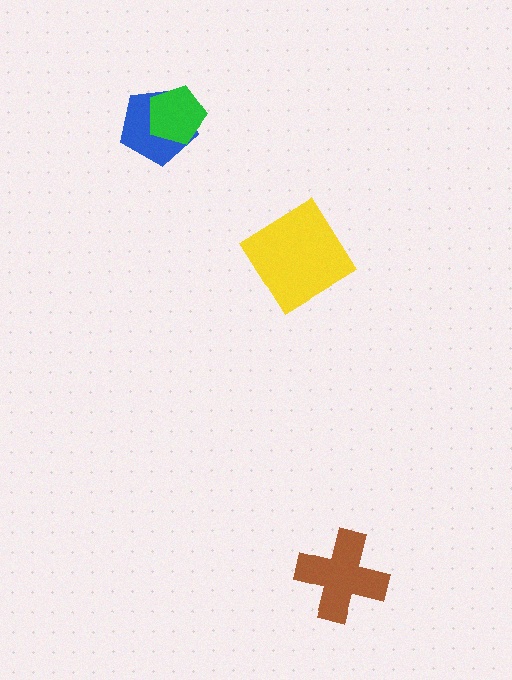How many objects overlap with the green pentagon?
1 object overlaps with the green pentagon.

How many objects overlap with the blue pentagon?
1 object overlaps with the blue pentagon.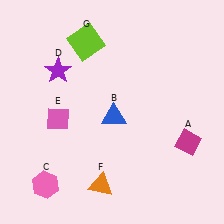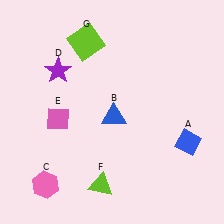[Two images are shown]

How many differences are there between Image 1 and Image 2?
There are 2 differences between the two images.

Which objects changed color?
A changed from magenta to blue. F changed from orange to lime.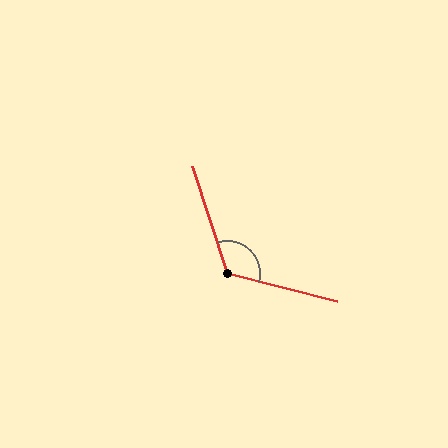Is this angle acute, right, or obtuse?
It is obtuse.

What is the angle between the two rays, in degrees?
Approximately 122 degrees.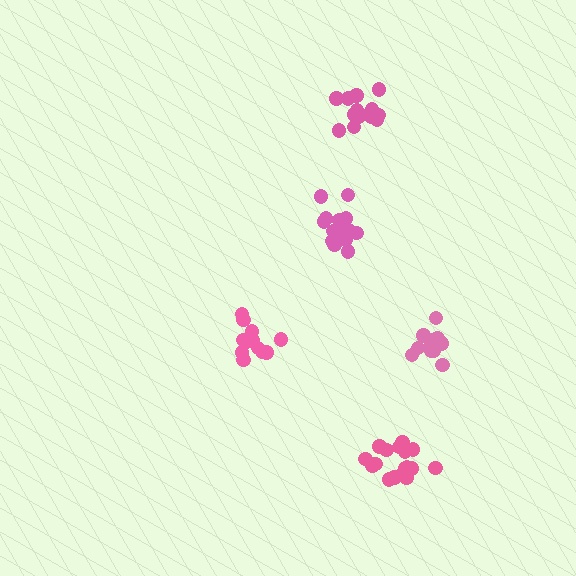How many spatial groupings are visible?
There are 5 spatial groupings.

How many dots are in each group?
Group 1: 14 dots, Group 2: 13 dots, Group 3: 17 dots, Group 4: 12 dots, Group 5: 18 dots (74 total).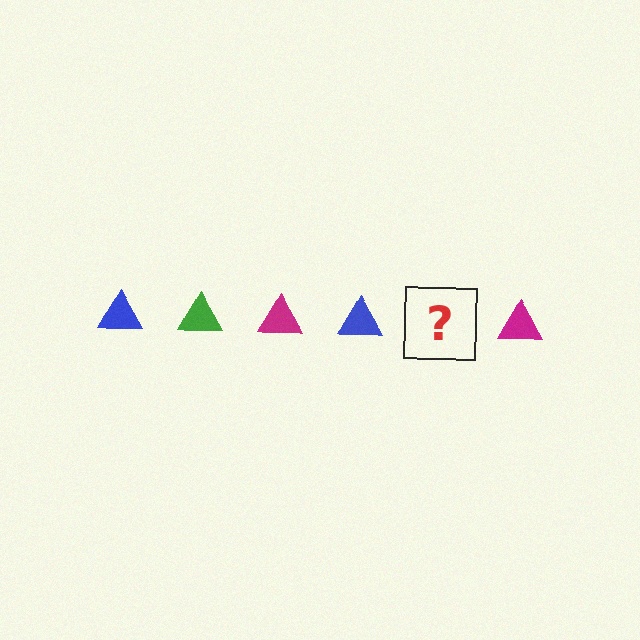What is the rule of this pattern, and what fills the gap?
The rule is that the pattern cycles through blue, green, magenta triangles. The gap should be filled with a green triangle.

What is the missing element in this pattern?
The missing element is a green triangle.